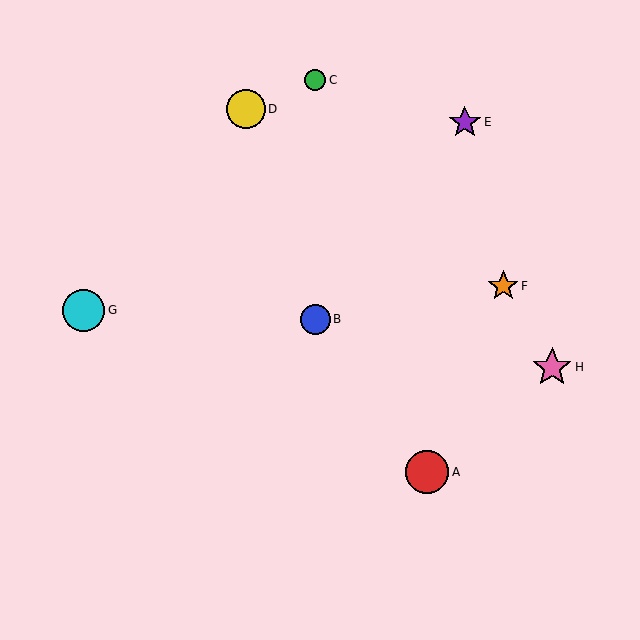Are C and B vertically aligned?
Yes, both are at x≈315.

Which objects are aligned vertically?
Objects B, C are aligned vertically.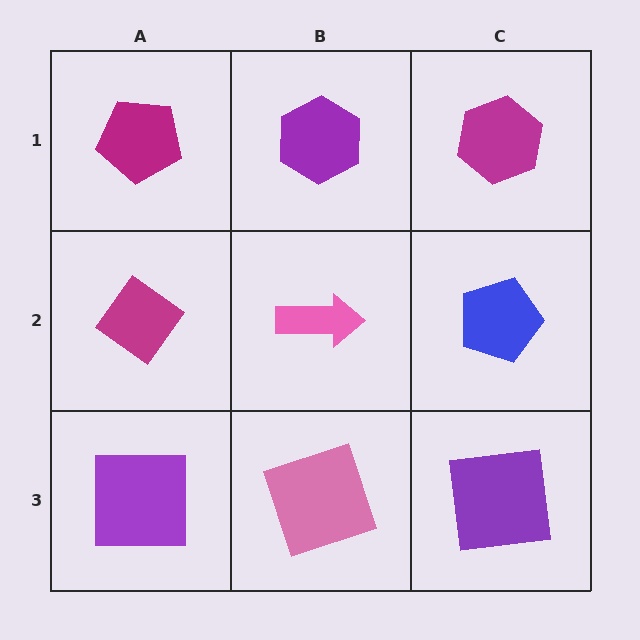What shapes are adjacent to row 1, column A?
A magenta diamond (row 2, column A), a purple hexagon (row 1, column B).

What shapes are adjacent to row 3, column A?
A magenta diamond (row 2, column A), a pink square (row 3, column B).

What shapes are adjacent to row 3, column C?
A blue pentagon (row 2, column C), a pink square (row 3, column B).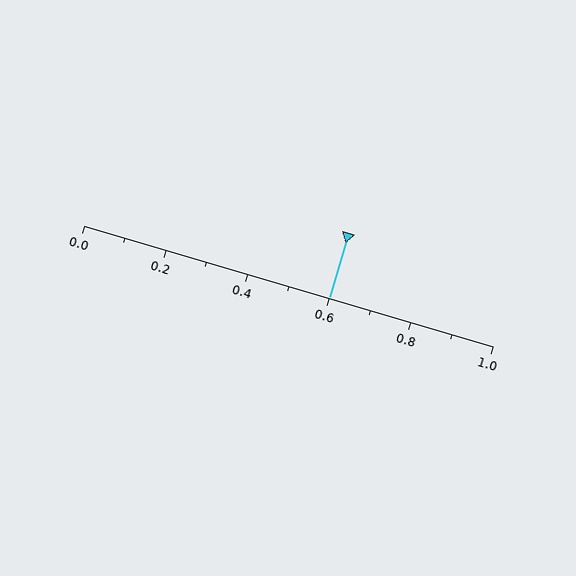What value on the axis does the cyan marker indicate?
The marker indicates approximately 0.6.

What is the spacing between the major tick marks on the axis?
The major ticks are spaced 0.2 apart.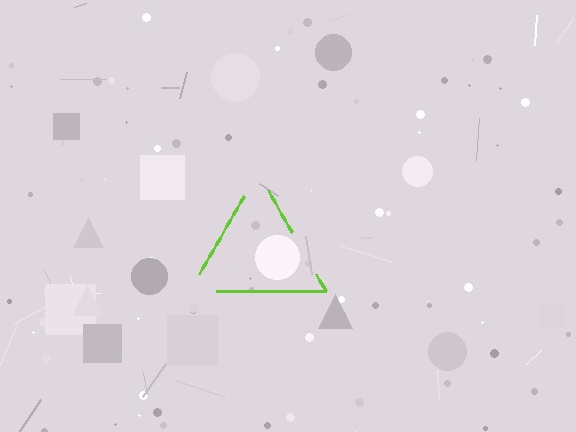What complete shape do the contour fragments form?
The contour fragments form a triangle.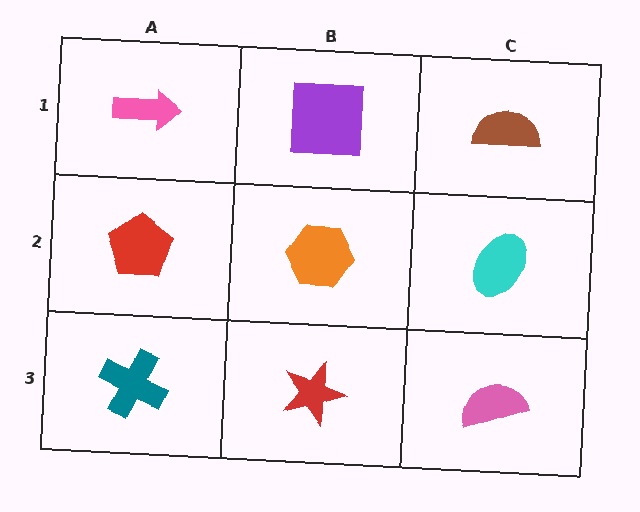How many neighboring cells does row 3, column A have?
2.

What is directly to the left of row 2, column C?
An orange hexagon.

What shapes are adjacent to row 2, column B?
A purple square (row 1, column B), a red star (row 3, column B), a red pentagon (row 2, column A), a cyan ellipse (row 2, column C).